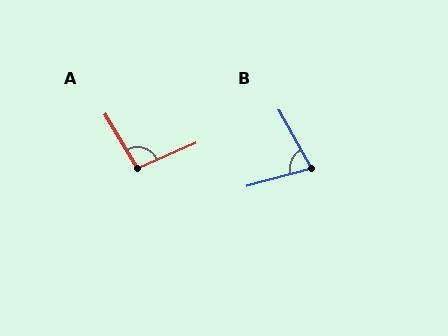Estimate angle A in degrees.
Approximately 97 degrees.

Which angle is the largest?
A, at approximately 97 degrees.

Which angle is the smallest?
B, at approximately 76 degrees.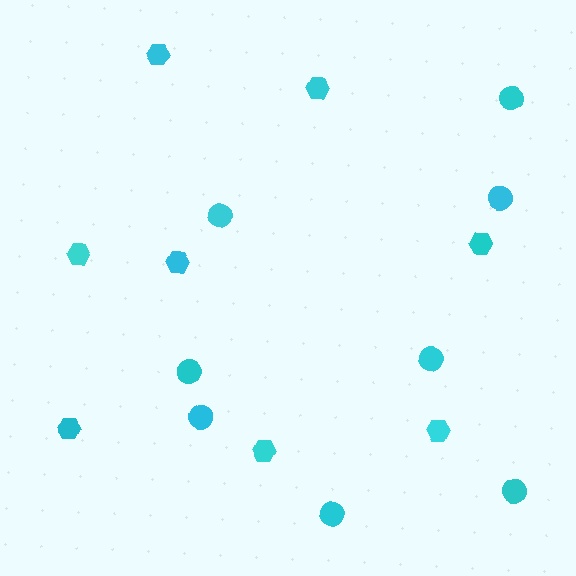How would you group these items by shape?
There are 2 groups: one group of circles (8) and one group of hexagons (8).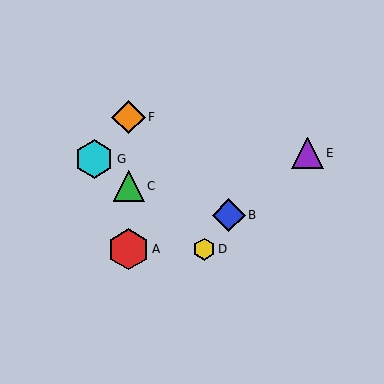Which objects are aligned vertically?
Objects A, C, F are aligned vertically.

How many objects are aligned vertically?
3 objects (A, C, F) are aligned vertically.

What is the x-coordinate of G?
Object G is at x≈94.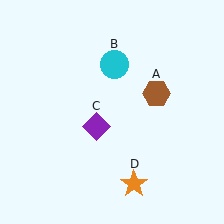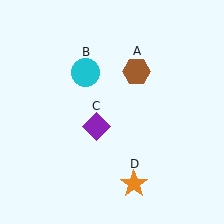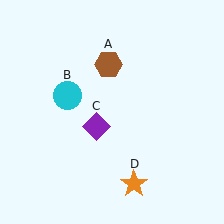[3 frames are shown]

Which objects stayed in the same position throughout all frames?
Purple diamond (object C) and orange star (object D) remained stationary.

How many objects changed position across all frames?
2 objects changed position: brown hexagon (object A), cyan circle (object B).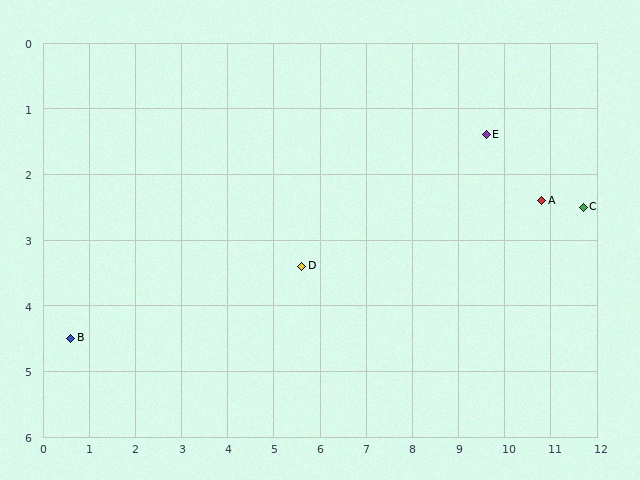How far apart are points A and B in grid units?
Points A and B are about 10.4 grid units apart.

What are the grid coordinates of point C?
Point C is at approximately (11.7, 2.5).